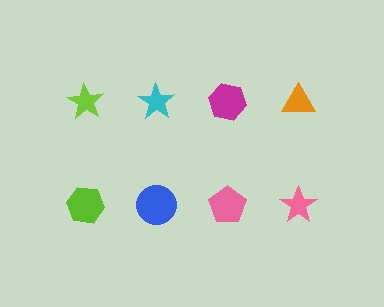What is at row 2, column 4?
A pink star.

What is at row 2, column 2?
A blue circle.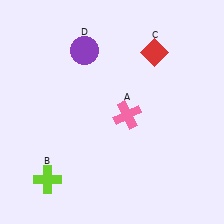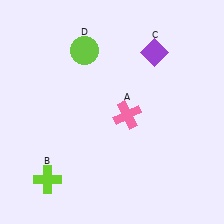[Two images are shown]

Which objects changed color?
C changed from red to purple. D changed from purple to lime.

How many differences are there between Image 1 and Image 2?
There are 2 differences between the two images.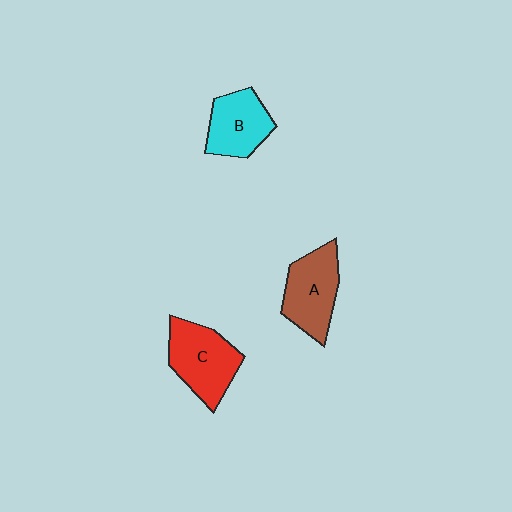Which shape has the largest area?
Shape C (red).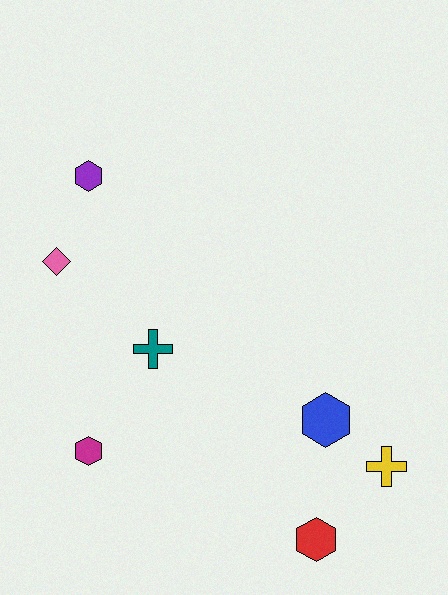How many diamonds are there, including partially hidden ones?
There is 1 diamond.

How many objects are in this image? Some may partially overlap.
There are 7 objects.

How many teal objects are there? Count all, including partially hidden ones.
There is 1 teal object.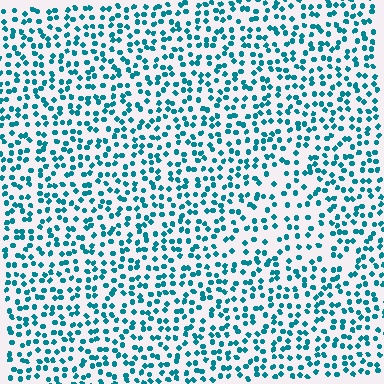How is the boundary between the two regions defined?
The boundary is defined by a change in element density (approximately 1.5x ratio). All elements are the same color, size, and shape.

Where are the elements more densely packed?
The elements are more densely packed outside the triangle boundary.